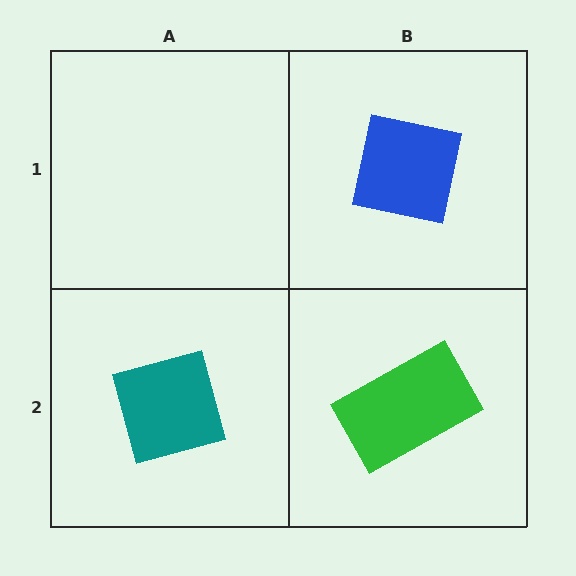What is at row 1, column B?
A blue square.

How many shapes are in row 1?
1 shape.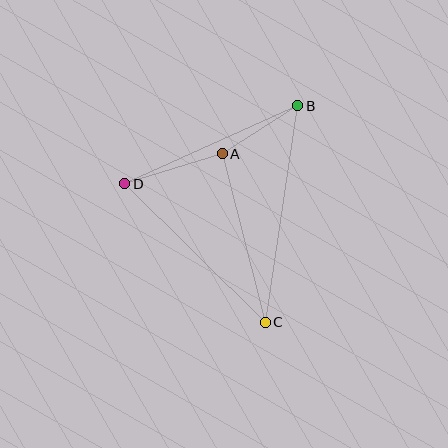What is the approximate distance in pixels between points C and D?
The distance between C and D is approximately 198 pixels.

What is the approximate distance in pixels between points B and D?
The distance between B and D is approximately 190 pixels.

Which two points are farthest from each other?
Points B and C are farthest from each other.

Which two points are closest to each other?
Points A and B are closest to each other.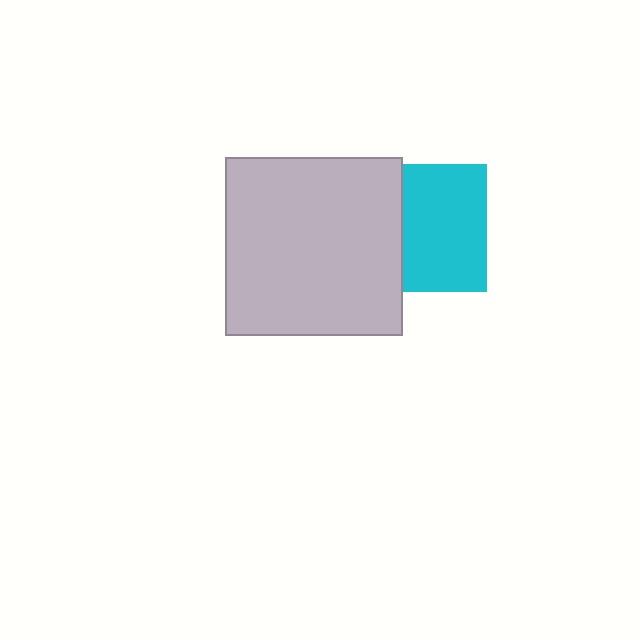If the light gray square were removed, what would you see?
You would see the complete cyan square.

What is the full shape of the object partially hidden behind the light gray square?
The partially hidden object is a cyan square.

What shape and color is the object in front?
The object in front is a light gray square.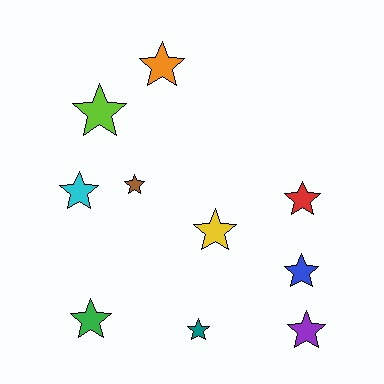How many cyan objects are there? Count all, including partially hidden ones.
There is 1 cyan object.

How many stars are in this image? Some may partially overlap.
There are 10 stars.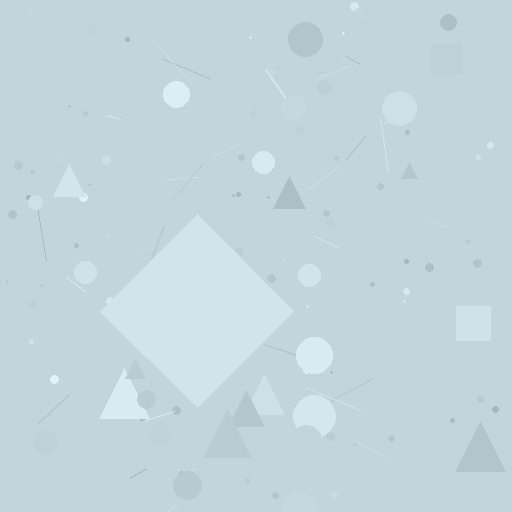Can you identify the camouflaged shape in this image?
The camouflaged shape is a diamond.